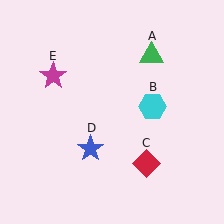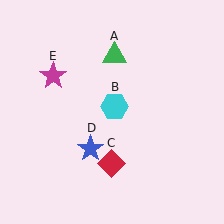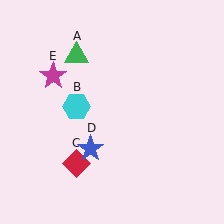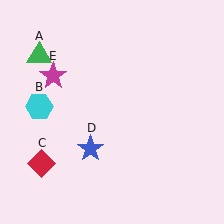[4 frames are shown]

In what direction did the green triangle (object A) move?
The green triangle (object A) moved left.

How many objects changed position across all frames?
3 objects changed position: green triangle (object A), cyan hexagon (object B), red diamond (object C).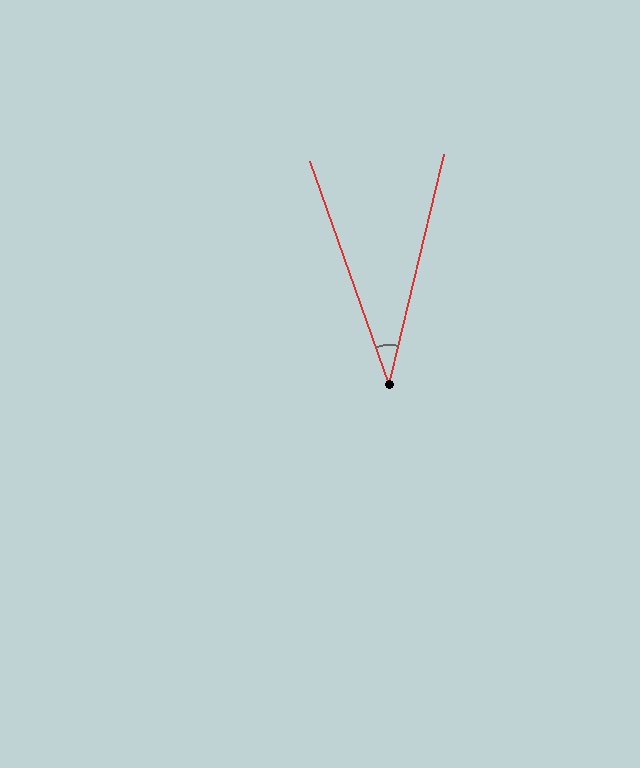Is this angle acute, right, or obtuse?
It is acute.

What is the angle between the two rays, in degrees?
Approximately 33 degrees.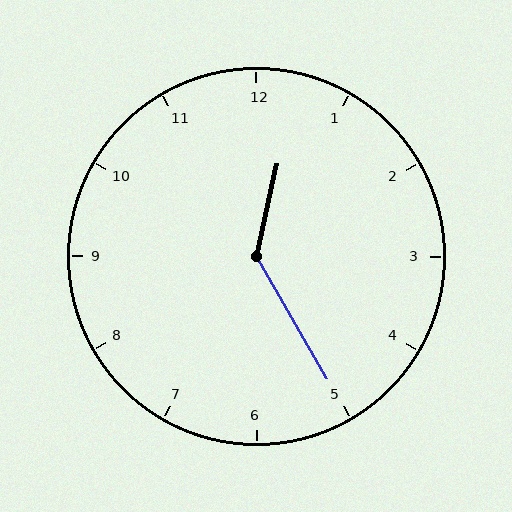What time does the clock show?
12:25.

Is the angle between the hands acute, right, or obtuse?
It is obtuse.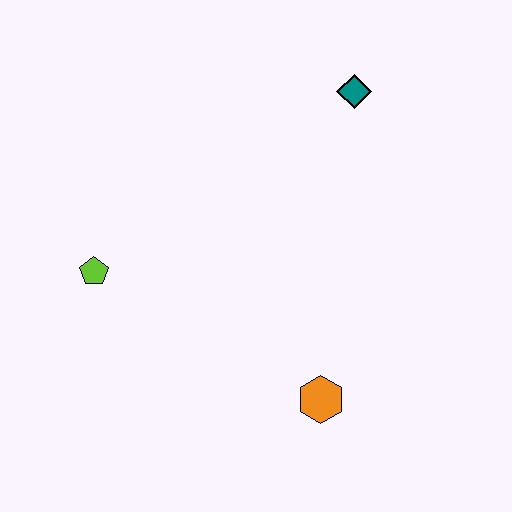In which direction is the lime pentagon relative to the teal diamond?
The lime pentagon is to the left of the teal diamond.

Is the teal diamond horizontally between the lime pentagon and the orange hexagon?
No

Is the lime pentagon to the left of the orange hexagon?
Yes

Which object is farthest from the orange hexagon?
The teal diamond is farthest from the orange hexagon.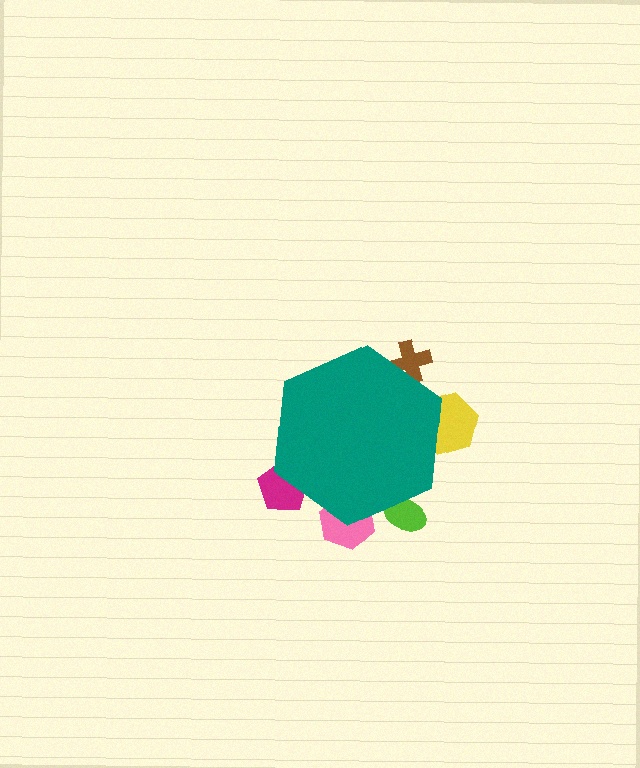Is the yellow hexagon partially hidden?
Yes, the yellow hexagon is partially hidden behind the teal hexagon.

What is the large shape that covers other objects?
A teal hexagon.